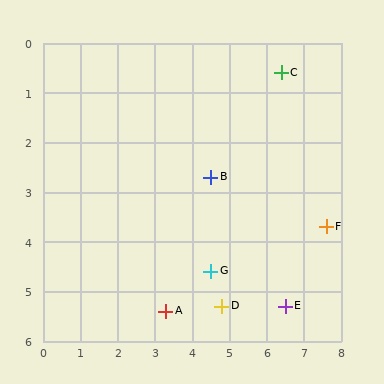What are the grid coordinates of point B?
Point B is at approximately (4.5, 2.7).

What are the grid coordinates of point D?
Point D is at approximately (4.8, 5.3).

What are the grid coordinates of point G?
Point G is at approximately (4.5, 4.6).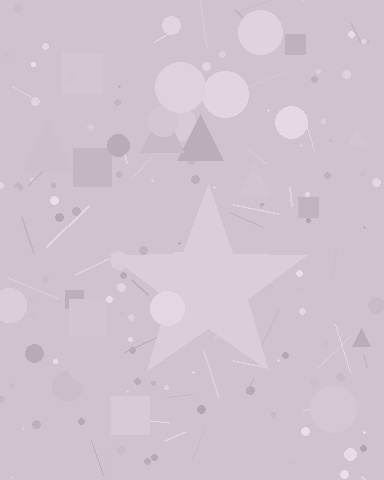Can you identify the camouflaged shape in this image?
The camouflaged shape is a star.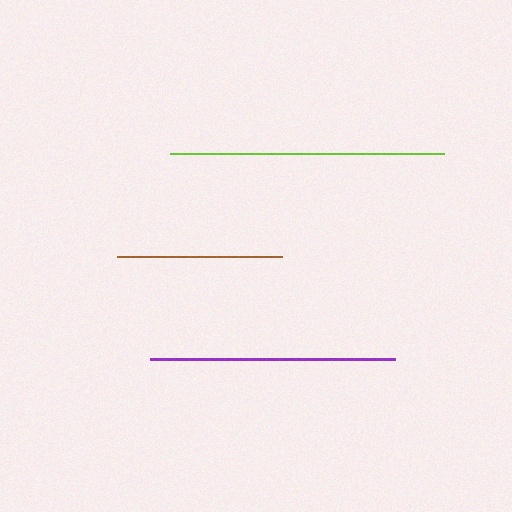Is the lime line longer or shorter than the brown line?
The lime line is longer than the brown line.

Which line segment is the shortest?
The brown line is the shortest at approximately 165 pixels.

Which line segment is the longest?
The lime line is the longest at approximately 274 pixels.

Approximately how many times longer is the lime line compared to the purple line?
The lime line is approximately 1.1 times the length of the purple line.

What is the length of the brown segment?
The brown segment is approximately 165 pixels long.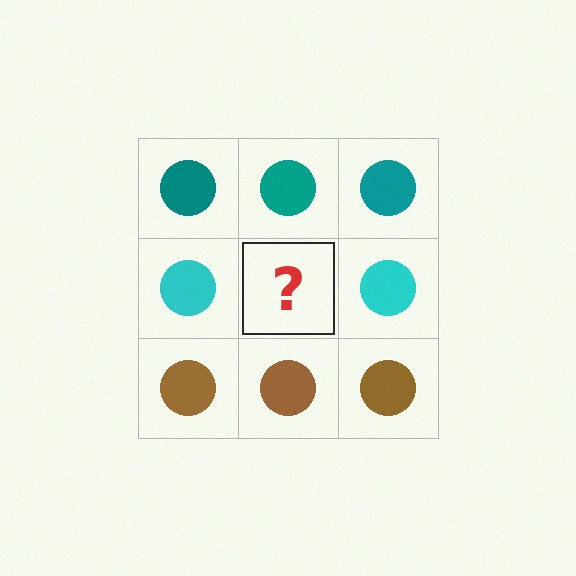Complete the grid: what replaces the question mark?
The question mark should be replaced with a cyan circle.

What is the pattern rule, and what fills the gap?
The rule is that each row has a consistent color. The gap should be filled with a cyan circle.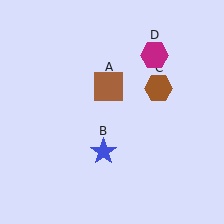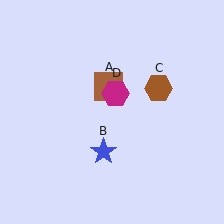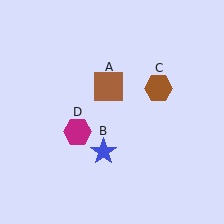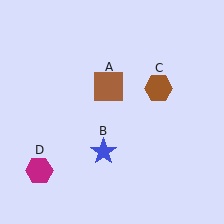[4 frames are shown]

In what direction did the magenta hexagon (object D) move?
The magenta hexagon (object D) moved down and to the left.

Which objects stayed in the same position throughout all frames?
Brown square (object A) and blue star (object B) and brown hexagon (object C) remained stationary.